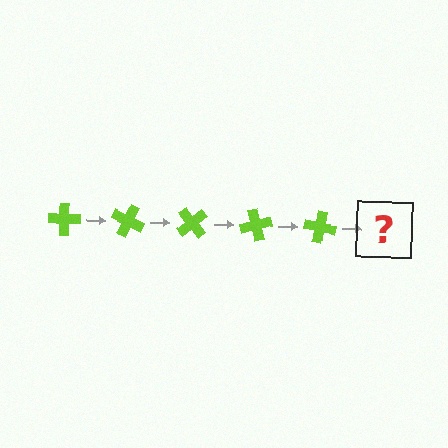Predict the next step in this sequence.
The next step is a lime cross rotated 125 degrees.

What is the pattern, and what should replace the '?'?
The pattern is that the cross rotates 25 degrees each step. The '?' should be a lime cross rotated 125 degrees.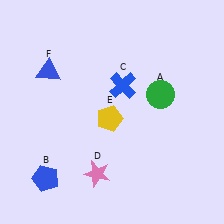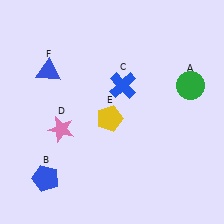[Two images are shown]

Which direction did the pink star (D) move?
The pink star (D) moved up.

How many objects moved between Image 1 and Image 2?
2 objects moved between the two images.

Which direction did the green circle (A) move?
The green circle (A) moved right.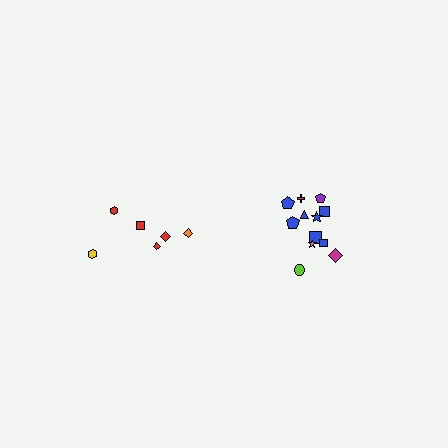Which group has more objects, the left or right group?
The right group.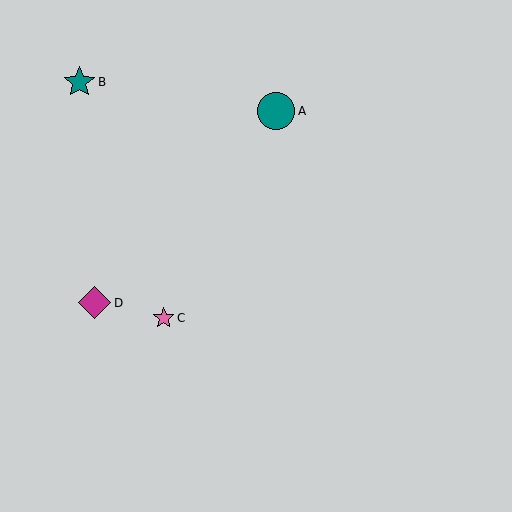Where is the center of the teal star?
The center of the teal star is at (79, 82).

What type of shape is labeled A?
Shape A is a teal circle.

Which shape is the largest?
The teal circle (labeled A) is the largest.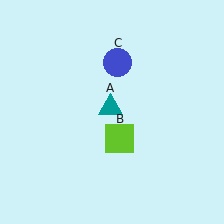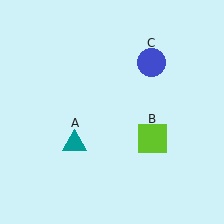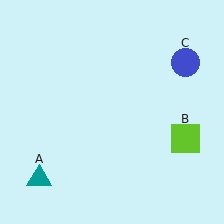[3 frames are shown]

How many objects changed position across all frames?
3 objects changed position: teal triangle (object A), lime square (object B), blue circle (object C).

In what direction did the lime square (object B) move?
The lime square (object B) moved right.